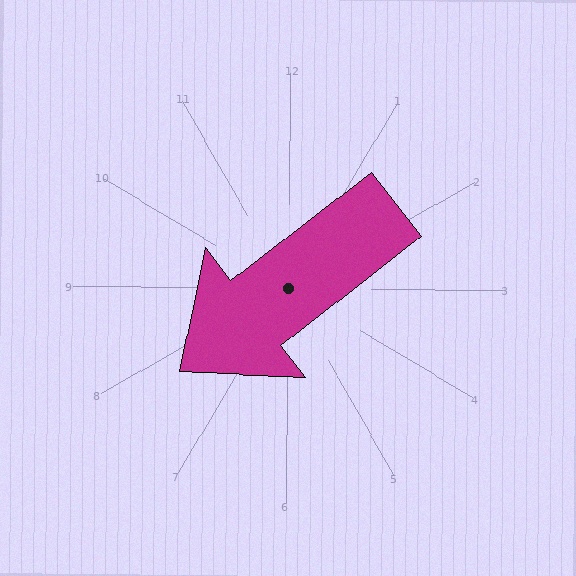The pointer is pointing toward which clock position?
Roughly 8 o'clock.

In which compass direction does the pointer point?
Southwest.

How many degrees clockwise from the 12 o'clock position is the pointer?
Approximately 232 degrees.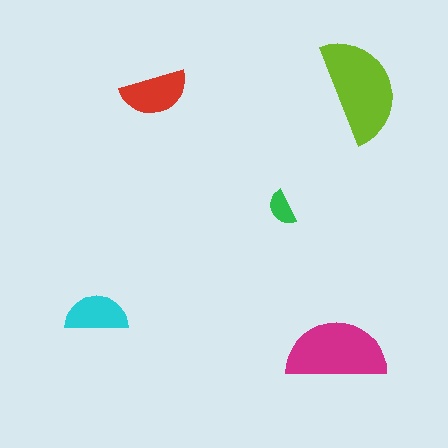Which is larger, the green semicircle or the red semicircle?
The red one.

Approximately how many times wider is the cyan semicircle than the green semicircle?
About 2 times wider.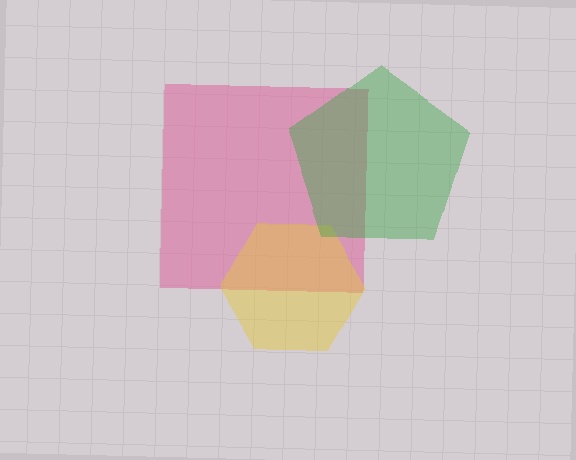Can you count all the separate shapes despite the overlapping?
Yes, there are 3 separate shapes.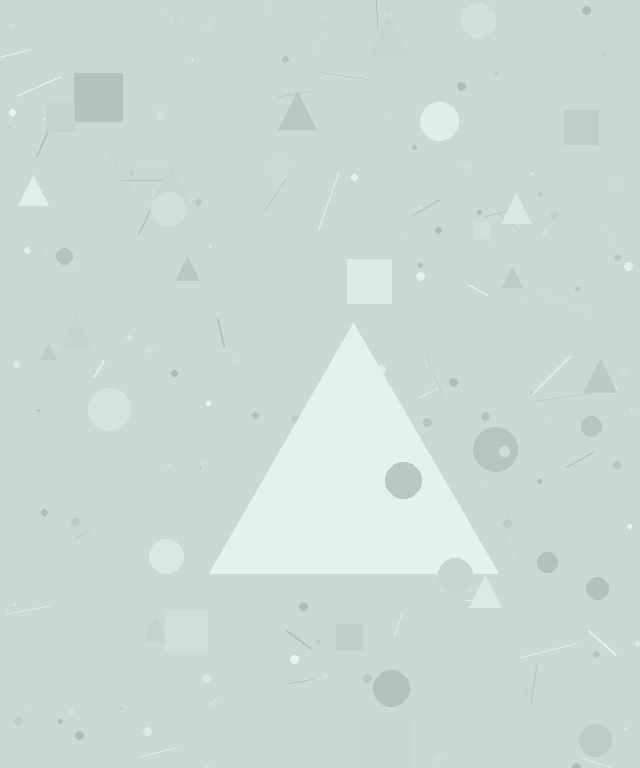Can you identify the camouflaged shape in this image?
The camouflaged shape is a triangle.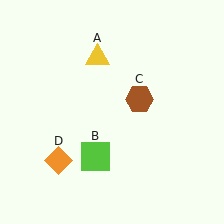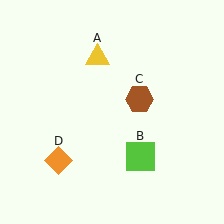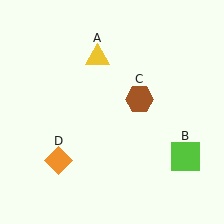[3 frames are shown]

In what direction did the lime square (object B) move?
The lime square (object B) moved right.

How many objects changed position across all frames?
1 object changed position: lime square (object B).